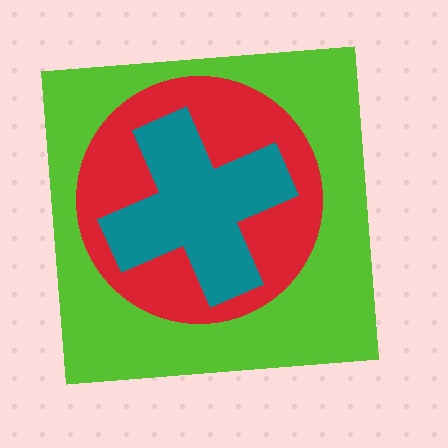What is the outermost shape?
The lime square.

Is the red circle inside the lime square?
Yes.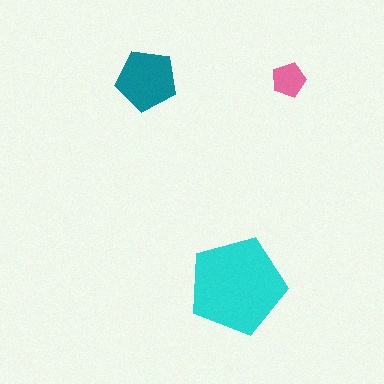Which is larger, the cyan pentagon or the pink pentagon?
The cyan one.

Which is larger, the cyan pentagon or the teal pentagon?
The cyan one.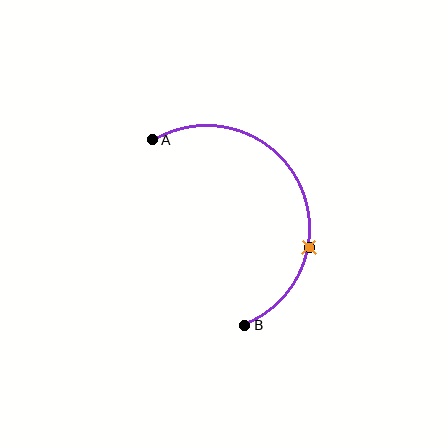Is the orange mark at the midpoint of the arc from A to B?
No. The orange mark lies on the arc but is closer to endpoint B. The arc midpoint would be at the point on the curve equidistant along the arc from both A and B.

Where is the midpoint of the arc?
The arc midpoint is the point on the curve farthest from the straight line joining A and B. It sits to the right of that line.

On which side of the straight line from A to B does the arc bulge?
The arc bulges to the right of the straight line connecting A and B.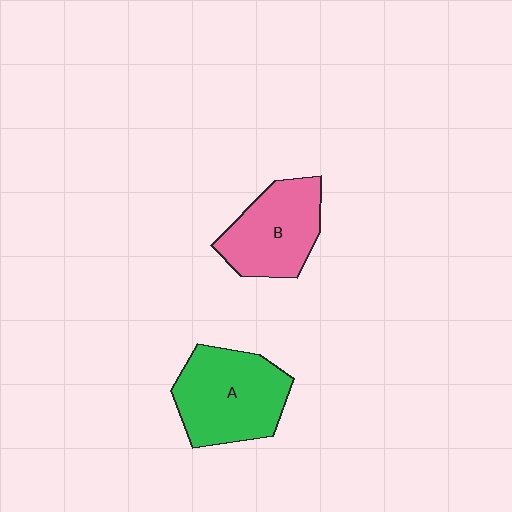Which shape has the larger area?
Shape A (green).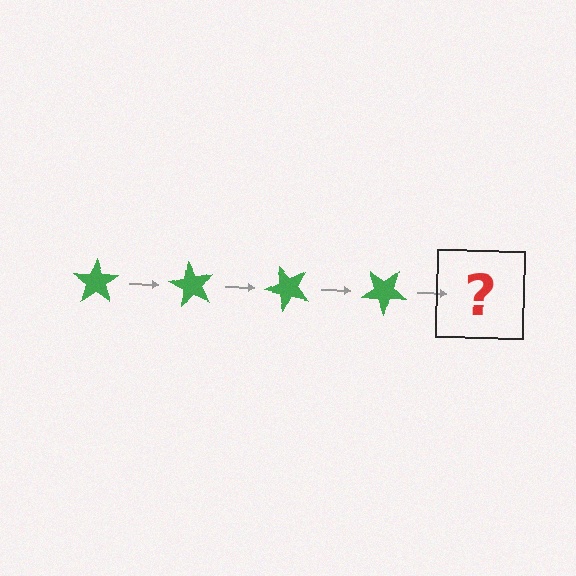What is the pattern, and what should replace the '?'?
The pattern is that the star rotates 60 degrees each step. The '?' should be a green star rotated 240 degrees.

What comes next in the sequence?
The next element should be a green star rotated 240 degrees.